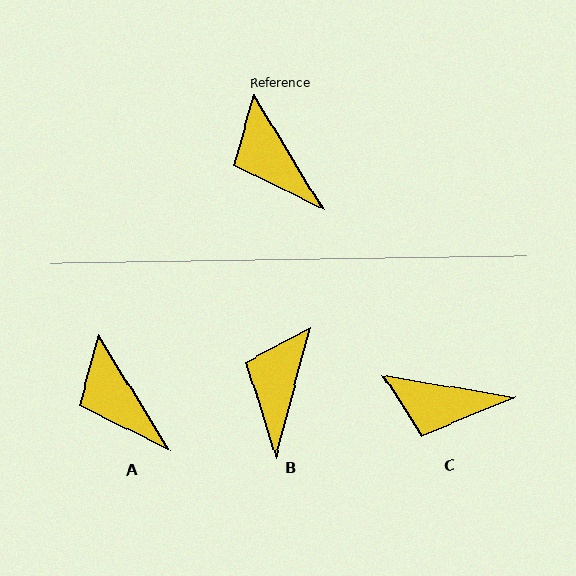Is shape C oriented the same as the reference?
No, it is off by about 49 degrees.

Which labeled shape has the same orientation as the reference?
A.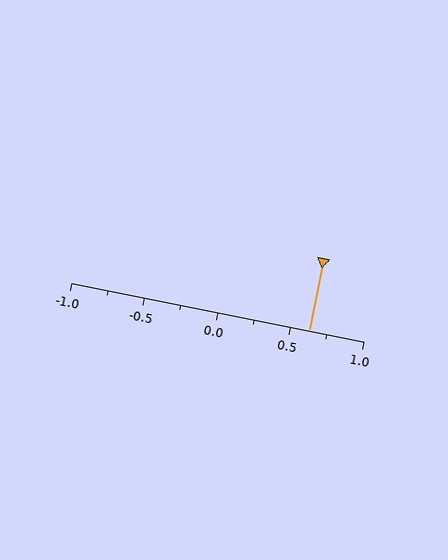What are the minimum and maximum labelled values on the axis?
The axis runs from -1.0 to 1.0.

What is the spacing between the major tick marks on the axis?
The major ticks are spaced 0.5 apart.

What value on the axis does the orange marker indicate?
The marker indicates approximately 0.62.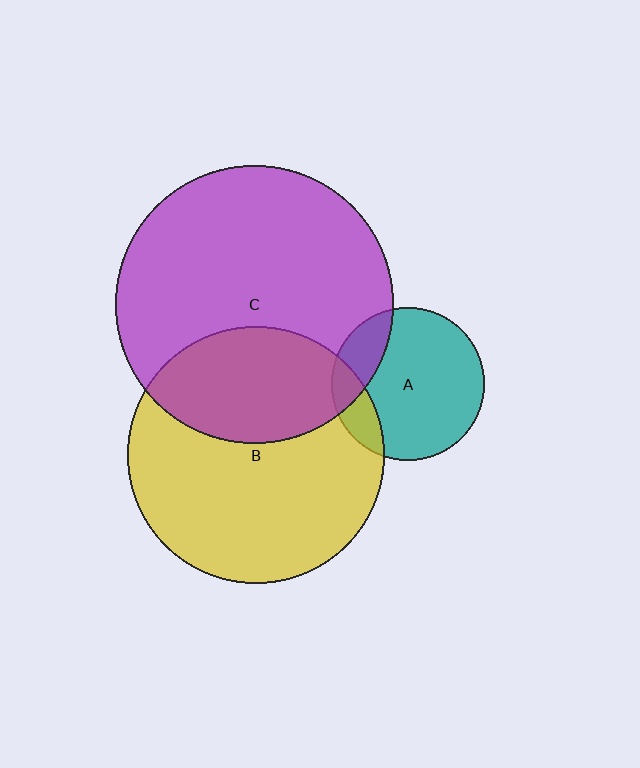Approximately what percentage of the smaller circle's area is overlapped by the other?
Approximately 15%.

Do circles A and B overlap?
Yes.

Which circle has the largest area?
Circle C (purple).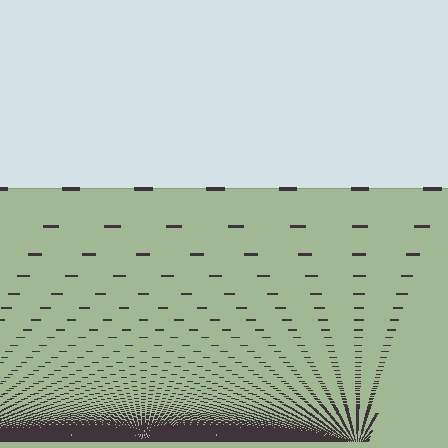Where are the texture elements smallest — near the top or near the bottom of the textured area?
Near the bottom.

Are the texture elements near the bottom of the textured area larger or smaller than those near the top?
Smaller. The gradient is inverted — elements near the bottom are smaller and denser.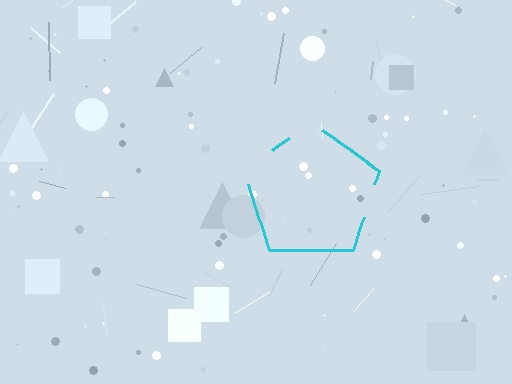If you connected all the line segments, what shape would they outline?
They would outline a pentagon.